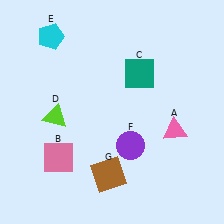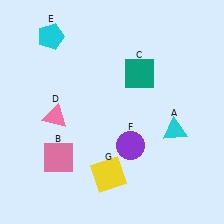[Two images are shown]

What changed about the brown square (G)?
In Image 1, G is brown. In Image 2, it changed to yellow.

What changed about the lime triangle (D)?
In Image 1, D is lime. In Image 2, it changed to pink.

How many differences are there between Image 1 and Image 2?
There are 3 differences between the two images.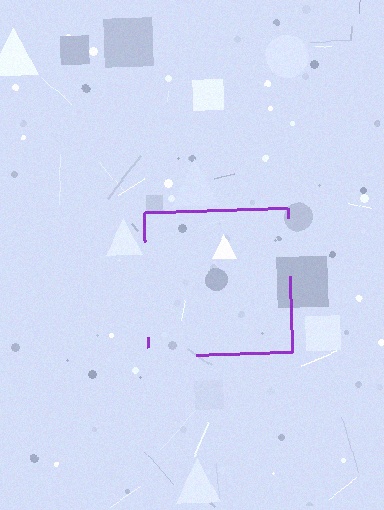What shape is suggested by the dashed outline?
The dashed outline suggests a square.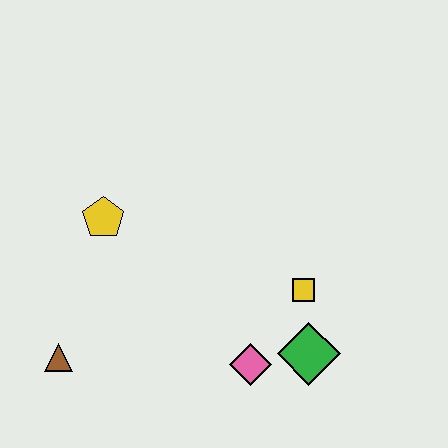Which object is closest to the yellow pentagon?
The brown triangle is closest to the yellow pentagon.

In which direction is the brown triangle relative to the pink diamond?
The brown triangle is to the left of the pink diamond.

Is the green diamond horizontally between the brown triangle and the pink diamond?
No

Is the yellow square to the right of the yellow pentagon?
Yes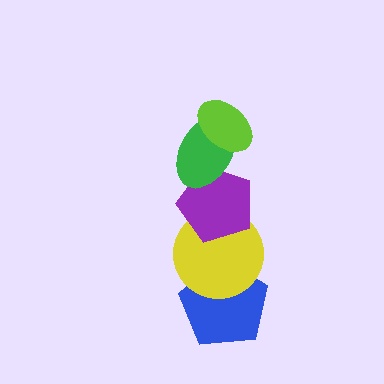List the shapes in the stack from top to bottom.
From top to bottom: the lime ellipse, the green ellipse, the purple pentagon, the yellow circle, the blue pentagon.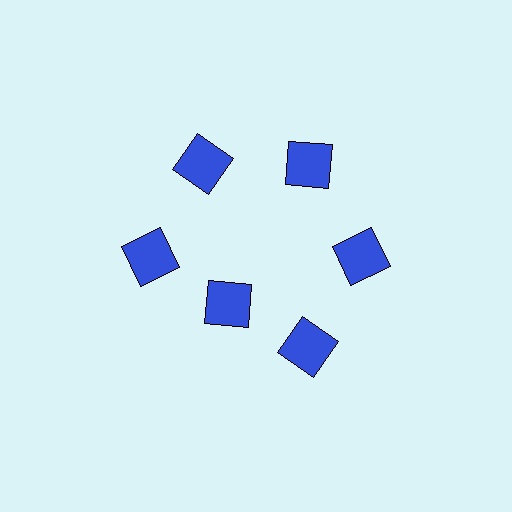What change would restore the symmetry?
The symmetry would be restored by moving it outward, back onto the ring so that all 6 squares sit at equal angles and equal distance from the center.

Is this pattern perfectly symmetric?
No. The 6 blue squares are arranged in a ring, but one element near the 7 o'clock position is pulled inward toward the center, breaking the 6-fold rotational symmetry.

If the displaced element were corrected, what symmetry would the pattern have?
It would have 6-fold rotational symmetry — the pattern would map onto itself every 60 degrees.